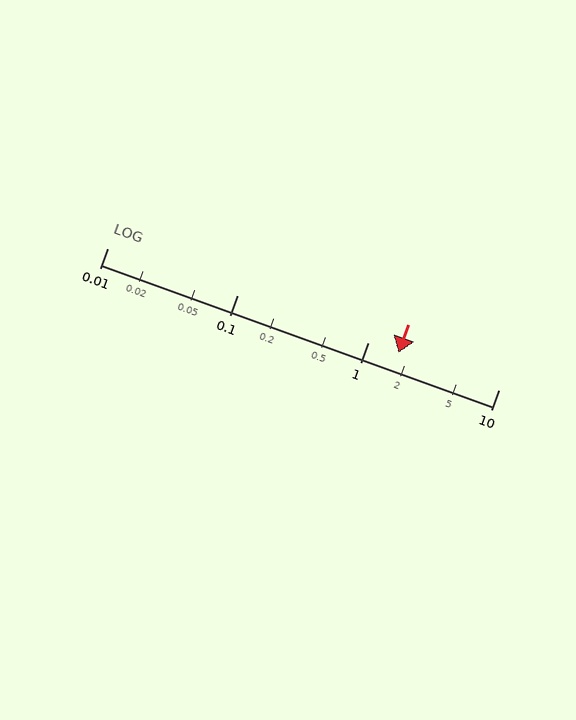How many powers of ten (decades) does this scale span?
The scale spans 3 decades, from 0.01 to 10.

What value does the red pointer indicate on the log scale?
The pointer indicates approximately 1.7.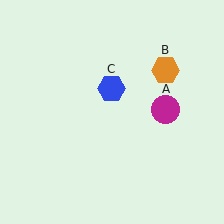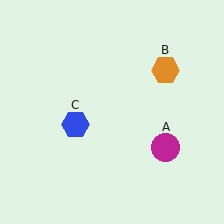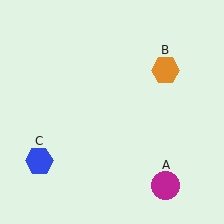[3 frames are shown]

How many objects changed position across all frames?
2 objects changed position: magenta circle (object A), blue hexagon (object C).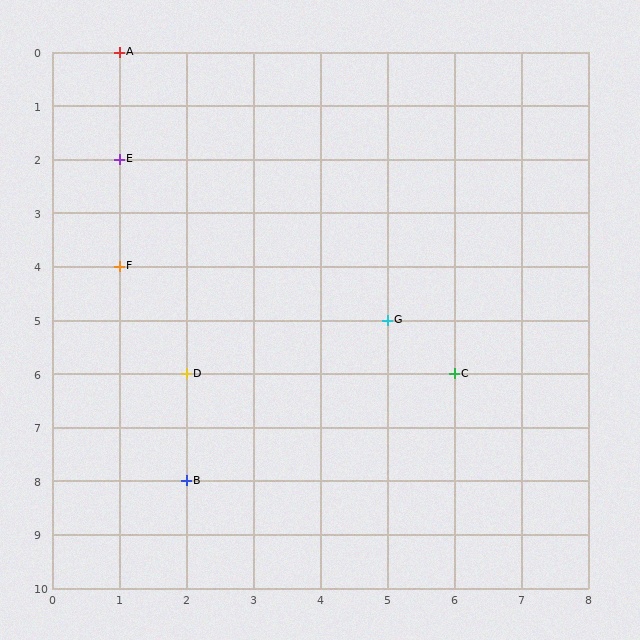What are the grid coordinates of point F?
Point F is at grid coordinates (1, 4).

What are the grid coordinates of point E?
Point E is at grid coordinates (1, 2).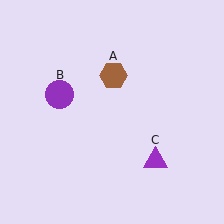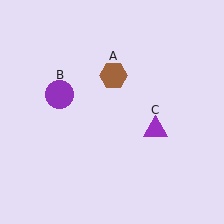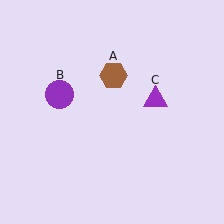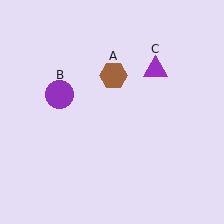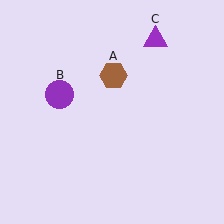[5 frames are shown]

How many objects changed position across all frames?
1 object changed position: purple triangle (object C).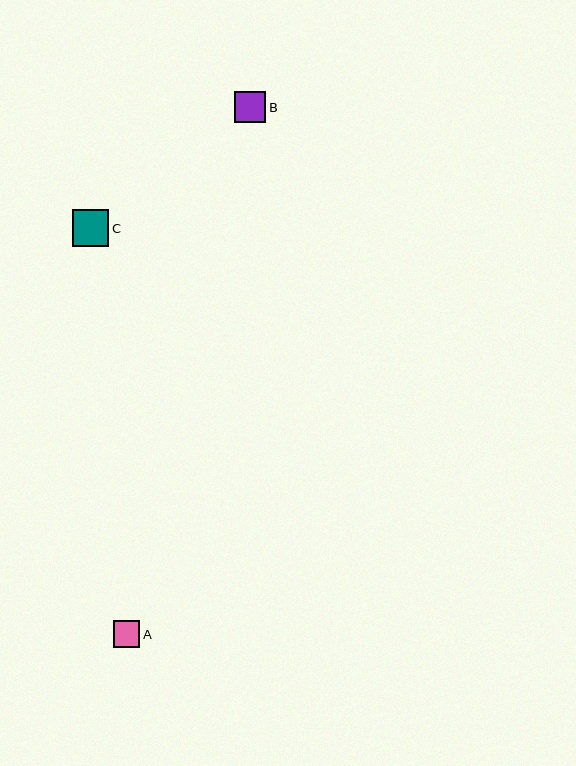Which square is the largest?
Square C is the largest with a size of approximately 37 pixels.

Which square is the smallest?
Square A is the smallest with a size of approximately 26 pixels.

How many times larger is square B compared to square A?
Square B is approximately 1.2 times the size of square A.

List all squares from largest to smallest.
From largest to smallest: C, B, A.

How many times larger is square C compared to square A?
Square C is approximately 1.4 times the size of square A.